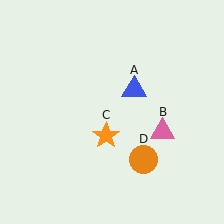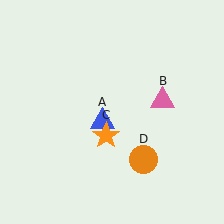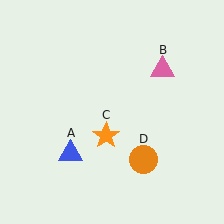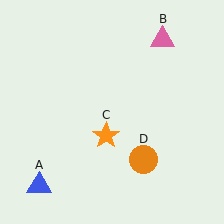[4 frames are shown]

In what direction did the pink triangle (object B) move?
The pink triangle (object B) moved up.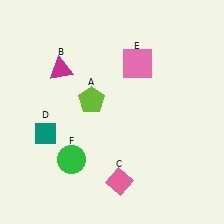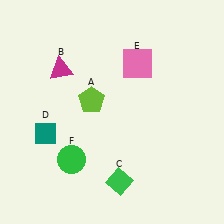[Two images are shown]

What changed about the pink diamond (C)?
In Image 1, C is pink. In Image 2, it changed to green.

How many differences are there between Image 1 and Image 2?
There is 1 difference between the two images.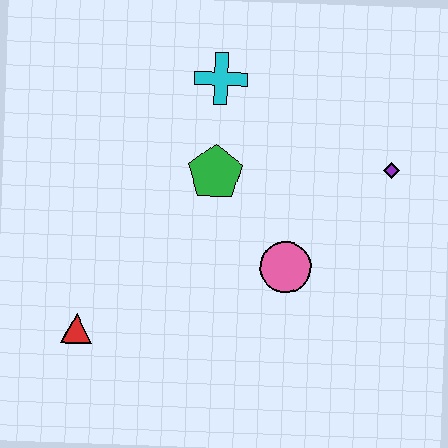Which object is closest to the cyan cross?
The green pentagon is closest to the cyan cross.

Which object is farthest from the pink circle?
The red triangle is farthest from the pink circle.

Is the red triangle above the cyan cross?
No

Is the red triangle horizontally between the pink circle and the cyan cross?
No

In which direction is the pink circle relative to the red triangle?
The pink circle is to the right of the red triangle.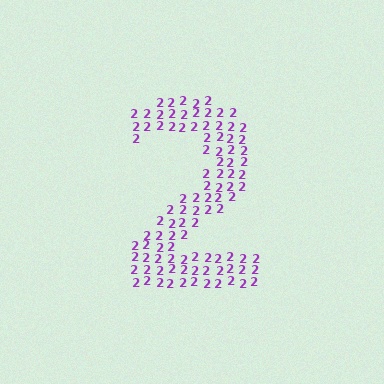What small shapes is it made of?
It is made of small digit 2's.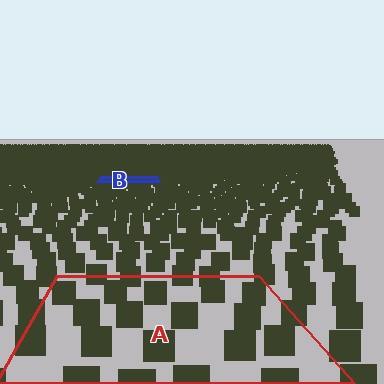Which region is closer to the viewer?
Region A is closer. The texture elements there are larger and more spread out.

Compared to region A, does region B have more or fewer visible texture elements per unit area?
Region B has more texture elements per unit area — they are packed more densely because it is farther away.